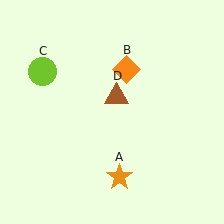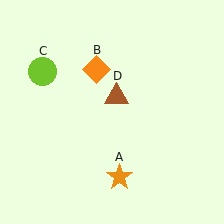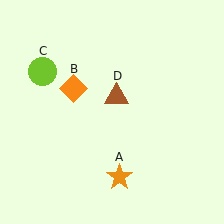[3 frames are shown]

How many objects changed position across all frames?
1 object changed position: orange diamond (object B).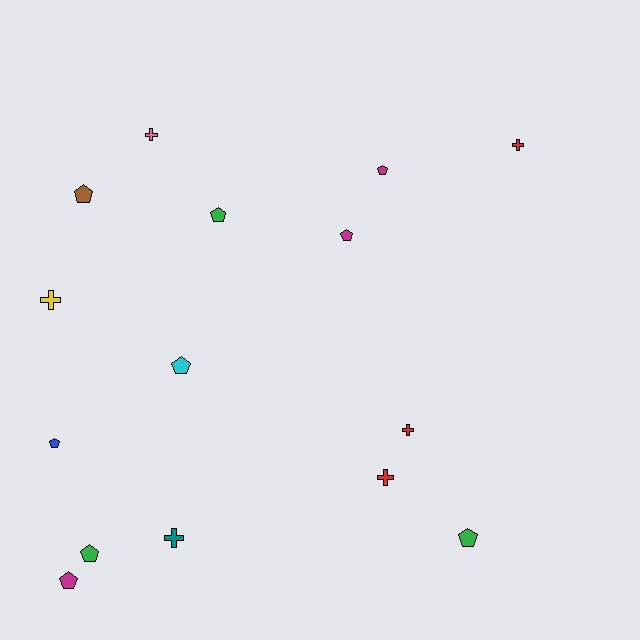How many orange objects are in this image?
There are no orange objects.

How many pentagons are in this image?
There are 9 pentagons.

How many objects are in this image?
There are 15 objects.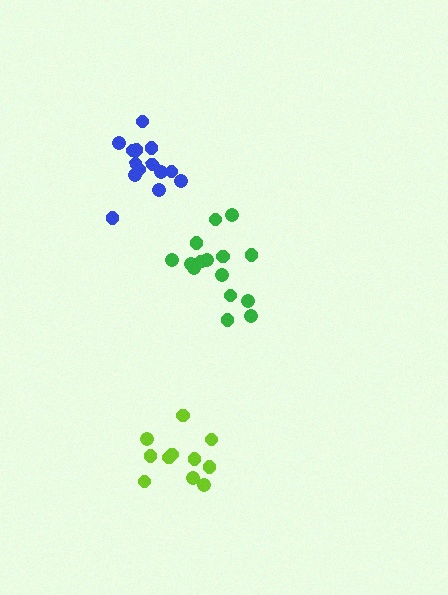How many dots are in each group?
Group 1: 15 dots, Group 2: 14 dots, Group 3: 11 dots (40 total).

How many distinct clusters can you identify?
There are 3 distinct clusters.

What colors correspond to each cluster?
The clusters are colored: green, blue, lime.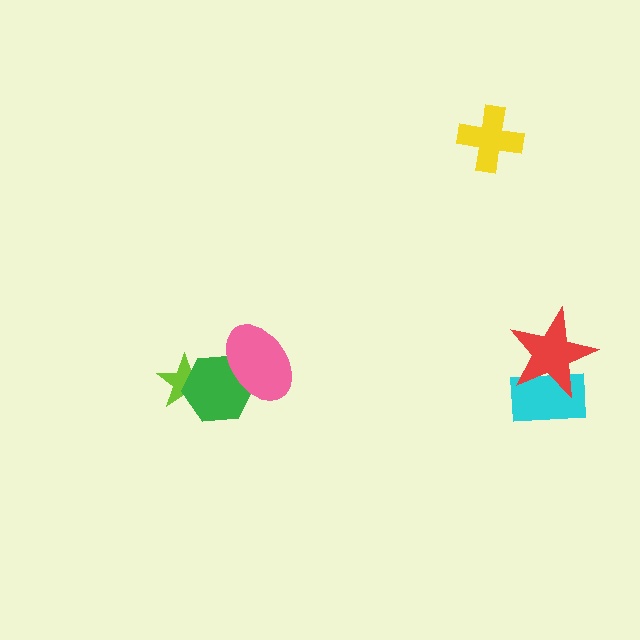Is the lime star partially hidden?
Yes, it is partially covered by another shape.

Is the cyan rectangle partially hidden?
Yes, it is partially covered by another shape.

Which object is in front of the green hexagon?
The pink ellipse is in front of the green hexagon.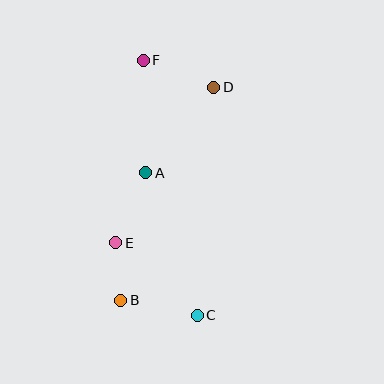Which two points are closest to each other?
Points B and E are closest to each other.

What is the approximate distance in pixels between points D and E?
The distance between D and E is approximately 184 pixels.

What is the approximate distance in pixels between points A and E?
The distance between A and E is approximately 76 pixels.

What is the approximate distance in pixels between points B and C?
The distance between B and C is approximately 78 pixels.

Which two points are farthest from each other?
Points C and F are farthest from each other.